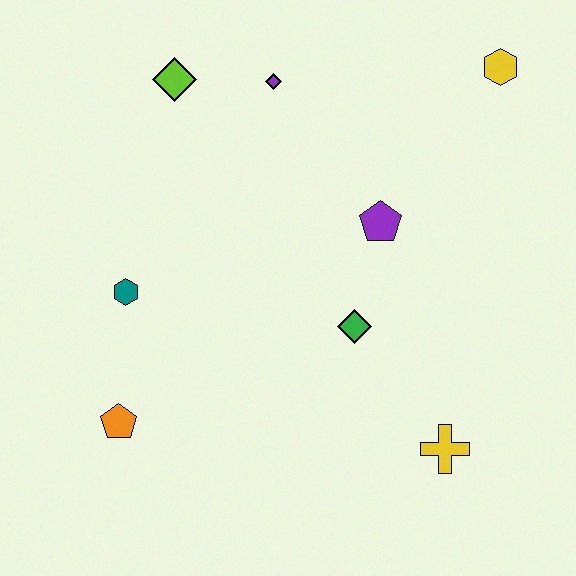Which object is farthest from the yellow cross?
The lime diamond is farthest from the yellow cross.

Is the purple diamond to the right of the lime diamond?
Yes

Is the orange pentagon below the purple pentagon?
Yes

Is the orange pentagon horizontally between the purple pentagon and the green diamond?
No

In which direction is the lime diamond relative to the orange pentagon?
The lime diamond is above the orange pentagon.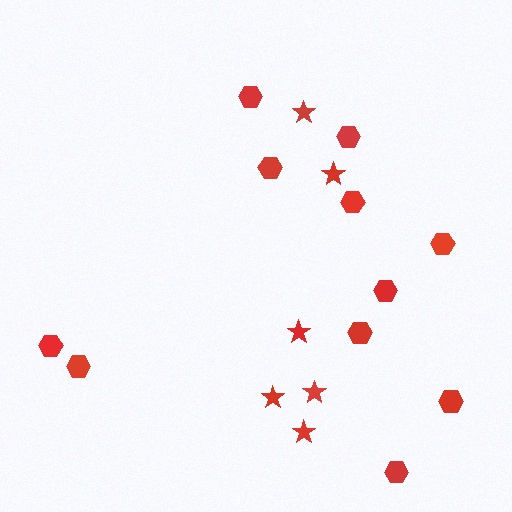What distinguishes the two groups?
There are 2 groups: one group of hexagons (11) and one group of stars (6).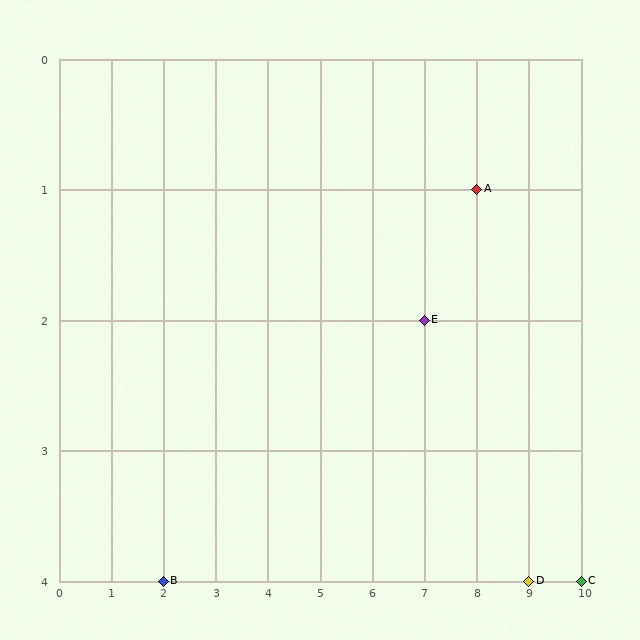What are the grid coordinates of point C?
Point C is at grid coordinates (10, 4).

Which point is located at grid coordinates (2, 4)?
Point B is at (2, 4).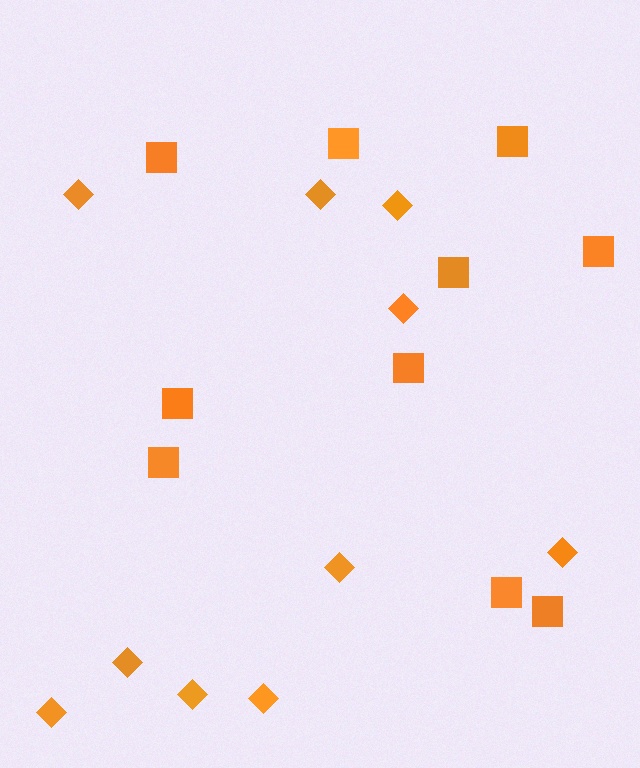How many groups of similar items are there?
There are 2 groups: one group of squares (10) and one group of diamonds (10).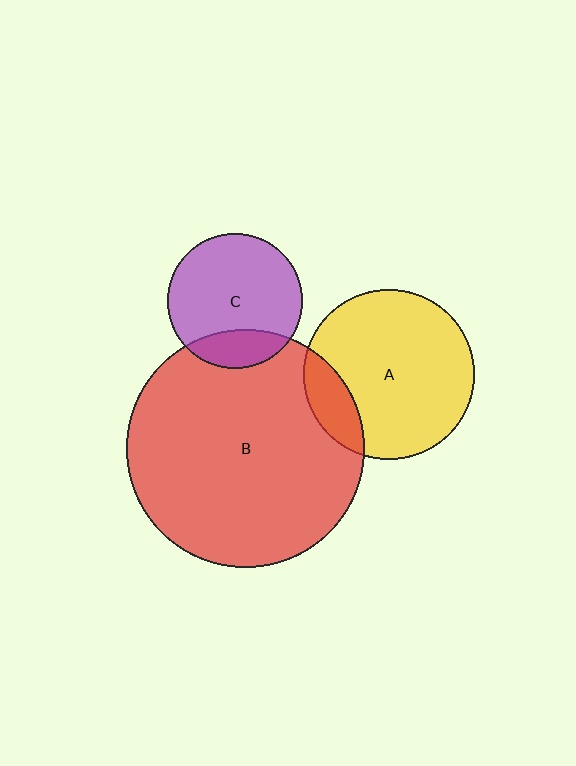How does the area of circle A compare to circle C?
Approximately 1.6 times.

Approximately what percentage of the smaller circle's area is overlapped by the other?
Approximately 20%.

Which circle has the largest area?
Circle B (red).